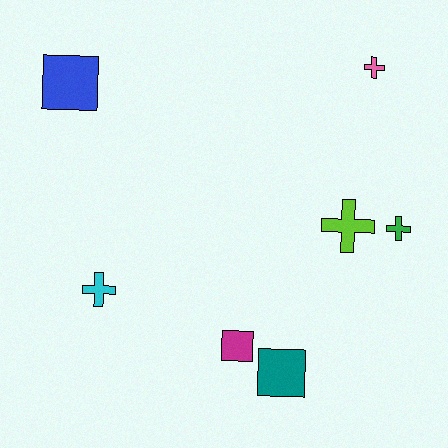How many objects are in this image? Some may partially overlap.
There are 7 objects.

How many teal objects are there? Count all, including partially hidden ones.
There is 1 teal object.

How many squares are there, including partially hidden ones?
There are 3 squares.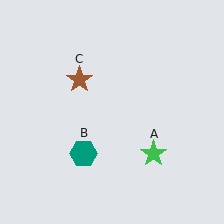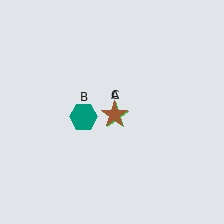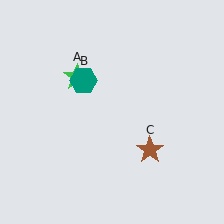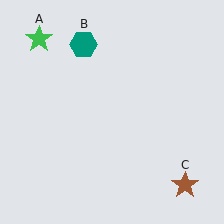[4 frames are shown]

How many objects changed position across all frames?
3 objects changed position: green star (object A), teal hexagon (object B), brown star (object C).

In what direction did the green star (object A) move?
The green star (object A) moved up and to the left.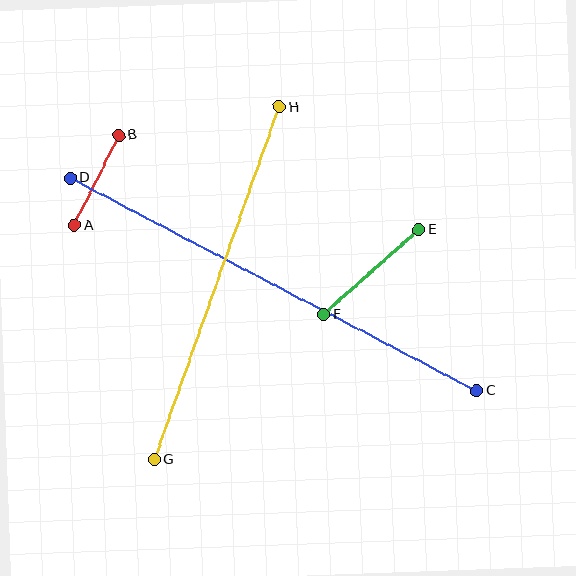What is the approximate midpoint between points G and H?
The midpoint is at approximately (217, 283) pixels.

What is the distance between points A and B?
The distance is approximately 100 pixels.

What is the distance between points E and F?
The distance is approximately 127 pixels.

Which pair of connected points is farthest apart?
Points C and D are farthest apart.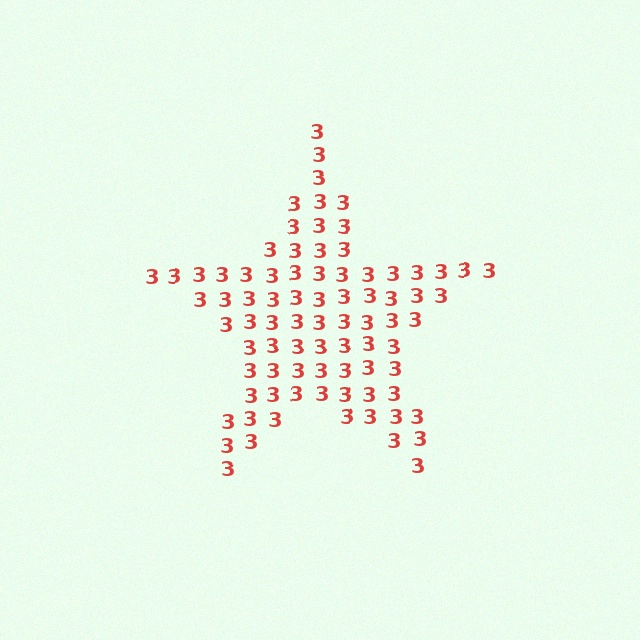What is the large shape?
The large shape is a star.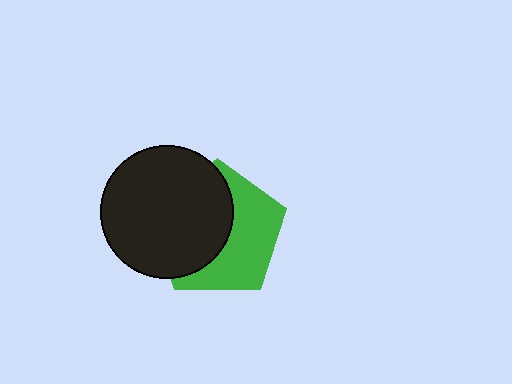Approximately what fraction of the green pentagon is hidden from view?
Roughly 51% of the green pentagon is hidden behind the black circle.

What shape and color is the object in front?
The object in front is a black circle.